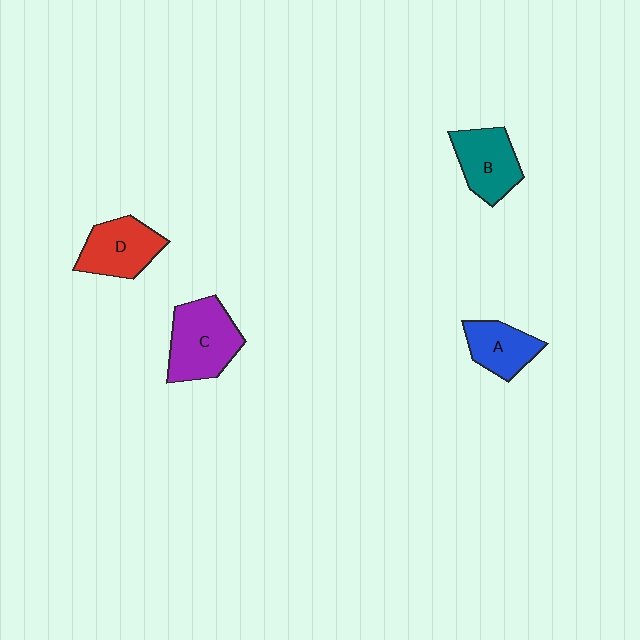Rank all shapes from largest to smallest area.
From largest to smallest: C (purple), D (red), B (teal), A (blue).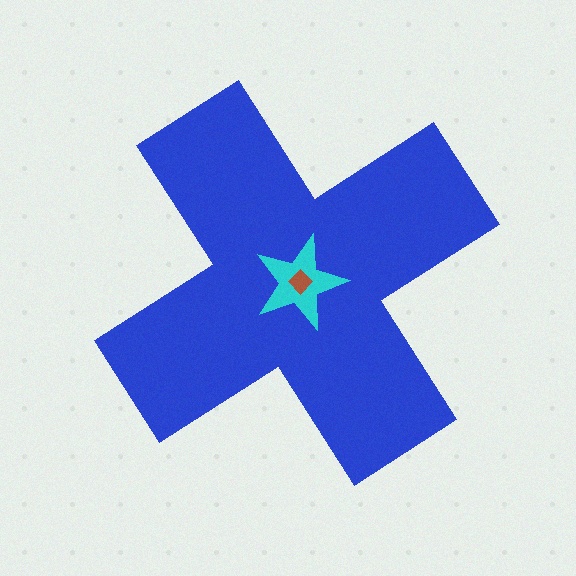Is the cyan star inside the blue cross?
Yes.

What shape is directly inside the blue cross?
The cyan star.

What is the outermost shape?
The blue cross.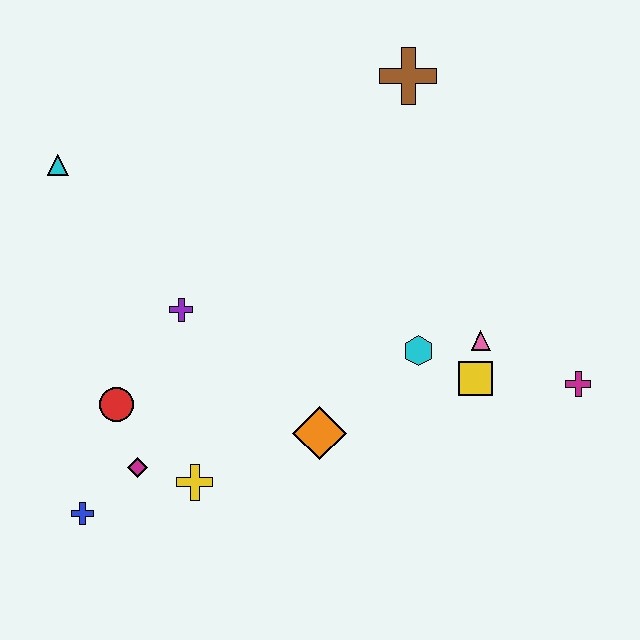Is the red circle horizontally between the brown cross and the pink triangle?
No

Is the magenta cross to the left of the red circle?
No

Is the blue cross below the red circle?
Yes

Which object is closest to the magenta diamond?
The yellow cross is closest to the magenta diamond.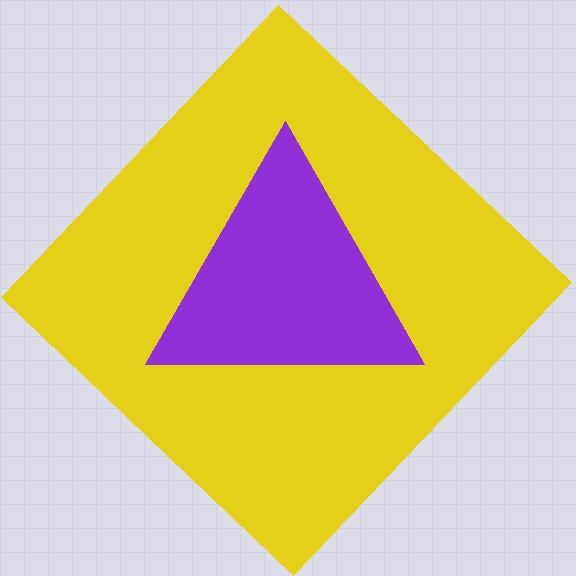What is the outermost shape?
The yellow diamond.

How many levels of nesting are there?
2.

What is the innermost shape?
The purple triangle.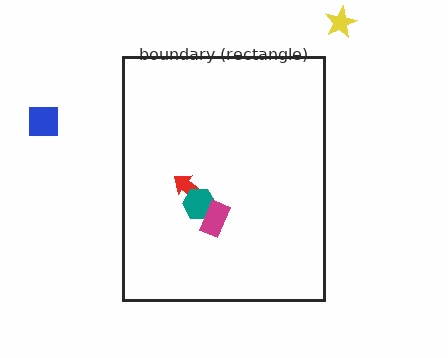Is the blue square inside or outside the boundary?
Outside.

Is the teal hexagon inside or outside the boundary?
Inside.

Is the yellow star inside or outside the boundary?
Outside.